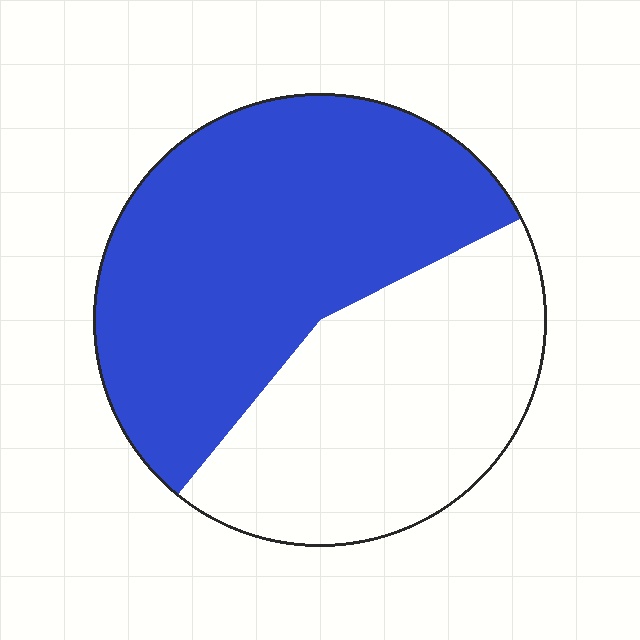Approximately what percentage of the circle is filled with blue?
Approximately 55%.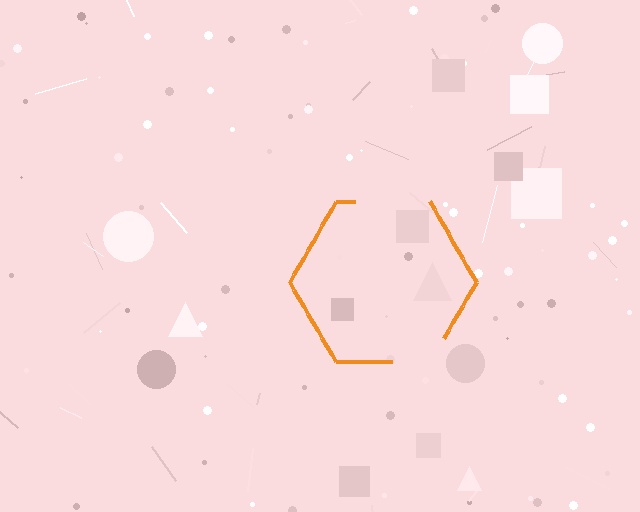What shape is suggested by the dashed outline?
The dashed outline suggests a hexagon.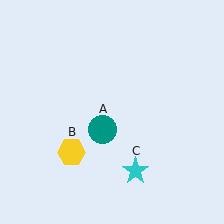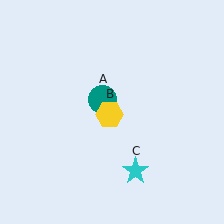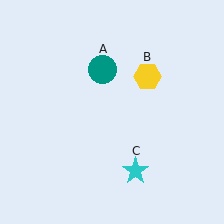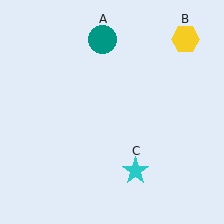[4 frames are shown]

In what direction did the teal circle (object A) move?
The teal circle (object A) moved up.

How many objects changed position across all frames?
2 objects changed position: teal circle (object A), yellow hexagon (object B).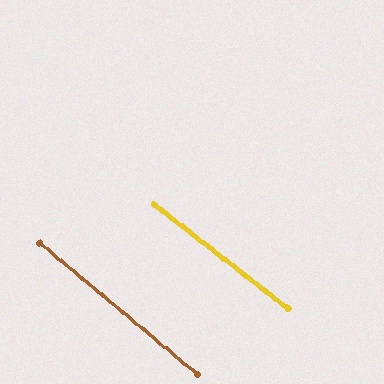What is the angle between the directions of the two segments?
Approximately 2 degrees.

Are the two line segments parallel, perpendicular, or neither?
Parallel — their directions differ by only 1.6°.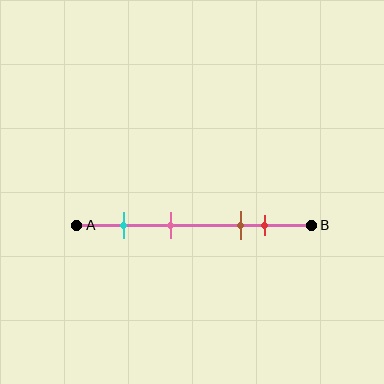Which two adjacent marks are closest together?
The brown and red marks are the closest adjacent pair.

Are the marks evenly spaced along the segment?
No, the marks are not evenly spaced.